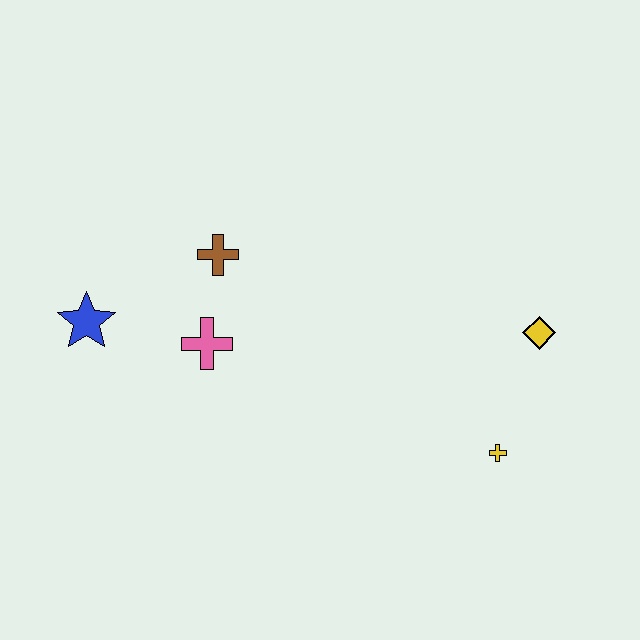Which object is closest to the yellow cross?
The yellow diamond is closest to the yellow cross.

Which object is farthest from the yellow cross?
The blue star is farthest from the yellow cross.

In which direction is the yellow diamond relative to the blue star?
The yellow diamond is to the right of the blue star.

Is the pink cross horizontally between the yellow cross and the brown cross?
No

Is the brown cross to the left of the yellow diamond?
Yes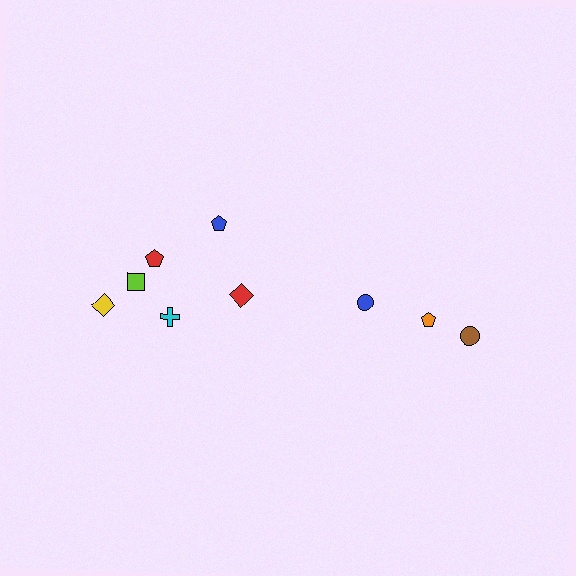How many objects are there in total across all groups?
There are 9 objects.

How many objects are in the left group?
There are 6 objects.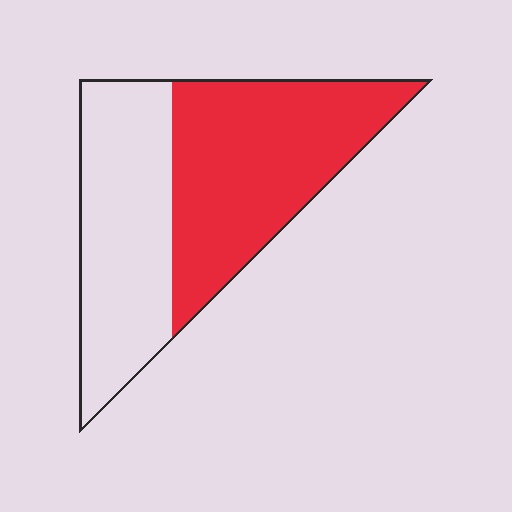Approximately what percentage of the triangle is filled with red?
Approximately 55%.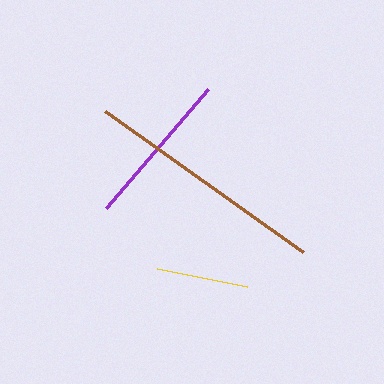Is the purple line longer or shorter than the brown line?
The brown line is longer than the purple line.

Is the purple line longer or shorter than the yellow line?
The purple line is longer than the yellow line.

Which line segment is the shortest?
The yellow line is the shortest at approximately 92 pixels.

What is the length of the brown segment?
The brown segment is approximately 242 pixels long.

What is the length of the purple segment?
The purple segment is approximately 157 pixels long.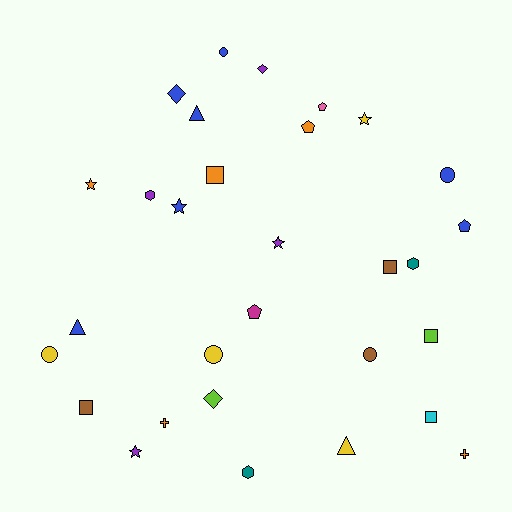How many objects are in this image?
There are 30 objects.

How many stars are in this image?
There are 5 stars.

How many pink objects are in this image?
There is 1 pink object.